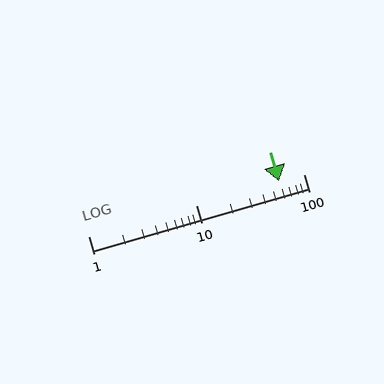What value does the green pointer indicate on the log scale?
The pointer indicates approximately 59.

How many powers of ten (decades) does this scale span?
The scale spans 2 decades, from 1 to 100.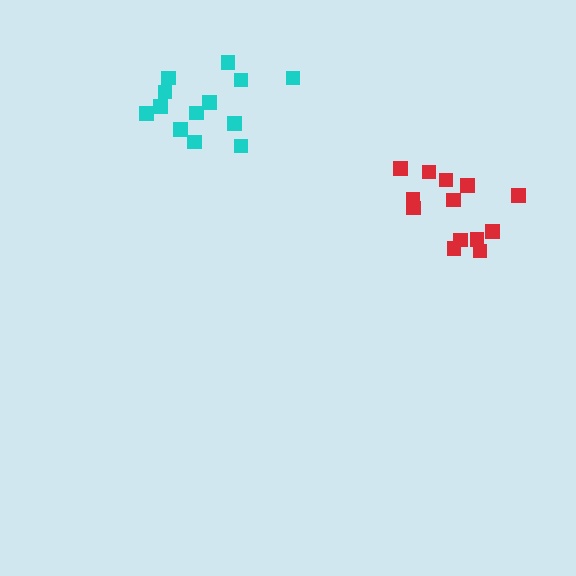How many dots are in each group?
Group 1: 13 dots, Group 2: 13 dots (26 total).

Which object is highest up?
The cyan cluster is topmost.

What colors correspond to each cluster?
The clusters are colored: cyan, red.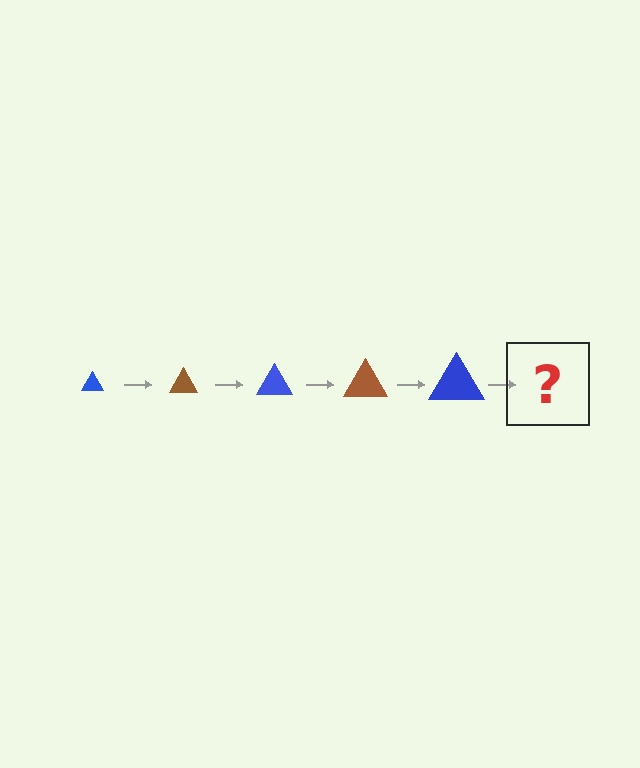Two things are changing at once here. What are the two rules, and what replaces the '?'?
The two rules are that the triangle grows larger each step and the color cycles through blue and brown. The '?' should be a brown triangle, larger than the previous one.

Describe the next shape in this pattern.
It should be a brown triangle, larger than the previous one.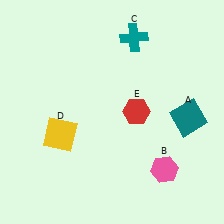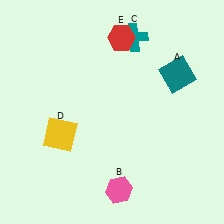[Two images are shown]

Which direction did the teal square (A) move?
The teal square (A) moved up.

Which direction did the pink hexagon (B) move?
The pink hexagon (B) moved left.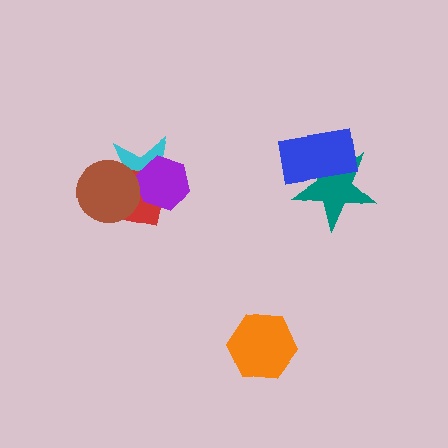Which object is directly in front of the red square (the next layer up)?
The purple hexagon is directly in front of the red square.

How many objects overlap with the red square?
3 objects overlap with the red square.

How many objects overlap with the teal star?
1 object overlaps with the teal star.